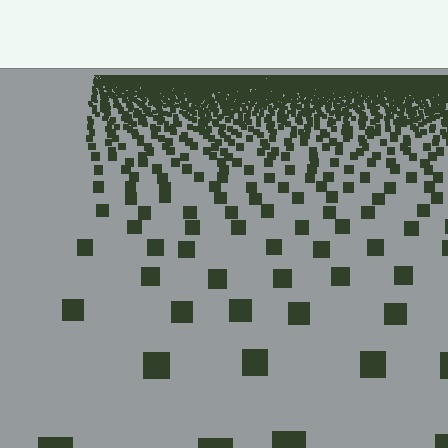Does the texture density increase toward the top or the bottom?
Density increases toward the top.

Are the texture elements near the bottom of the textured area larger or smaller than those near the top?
Larger. Near the bottom, elements are closer to the viewer and appear at a bigger on-screen size.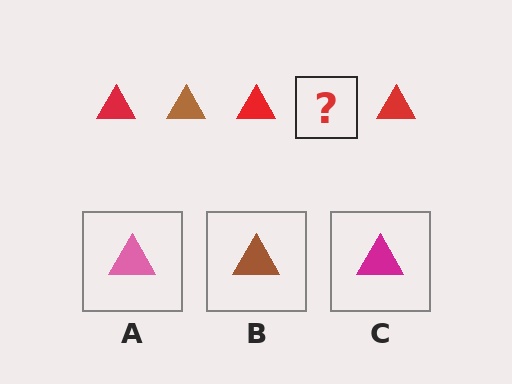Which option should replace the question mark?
Option B.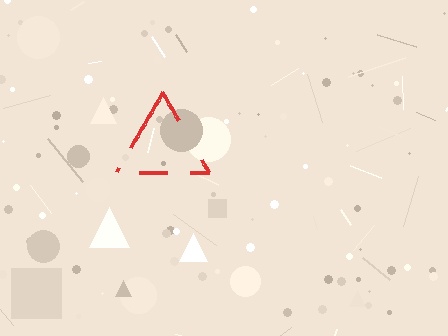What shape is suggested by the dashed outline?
The dashed outline suggests a triangle.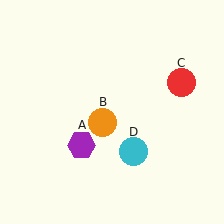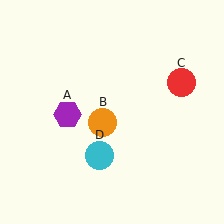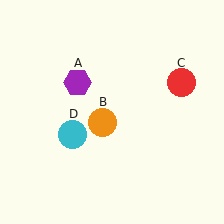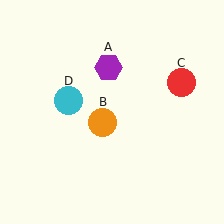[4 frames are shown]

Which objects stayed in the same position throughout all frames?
Orange circle (object B) and red circle (object C) remained stationary.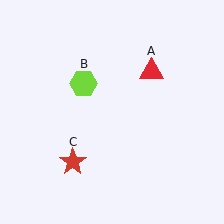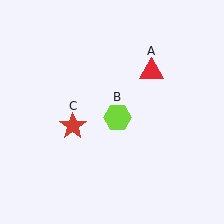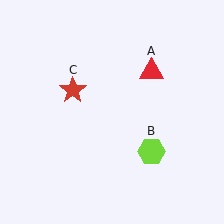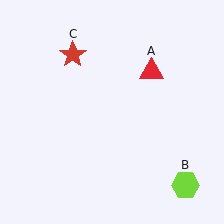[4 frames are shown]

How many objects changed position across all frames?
2 objects changed position: lime hexagon (object B), red star (object C).